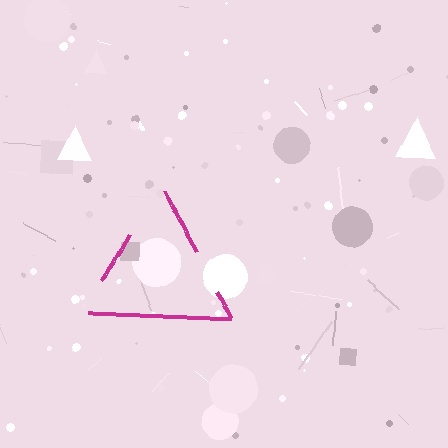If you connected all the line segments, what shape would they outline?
They would outline a triangle.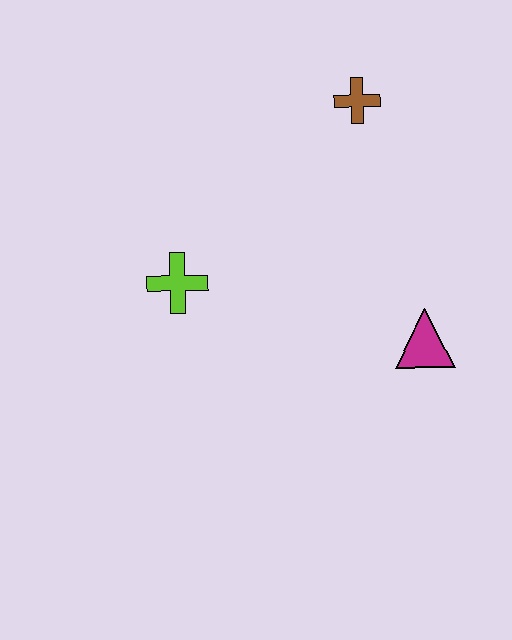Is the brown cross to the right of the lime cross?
Yes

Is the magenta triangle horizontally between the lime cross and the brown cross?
No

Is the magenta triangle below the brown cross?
Yes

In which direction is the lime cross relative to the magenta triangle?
The lime cross is to the left of the magenta triangle.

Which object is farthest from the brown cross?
The lime cross is farthest from the brown cross.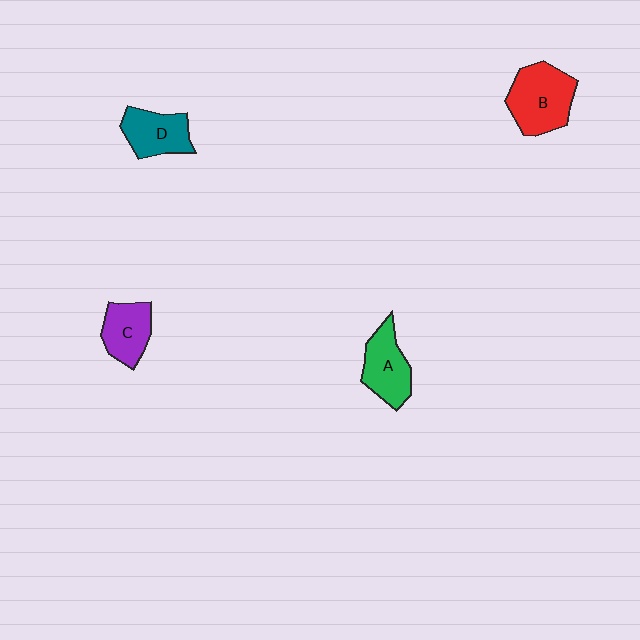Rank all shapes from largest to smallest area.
From largest to smallest: B (red), A (green), D (teal), C (purple).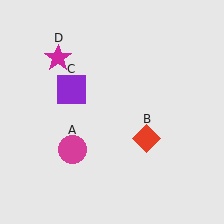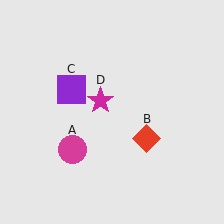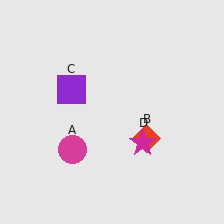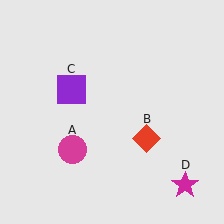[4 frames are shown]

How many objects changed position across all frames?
1 object changed position: magenta star (object D).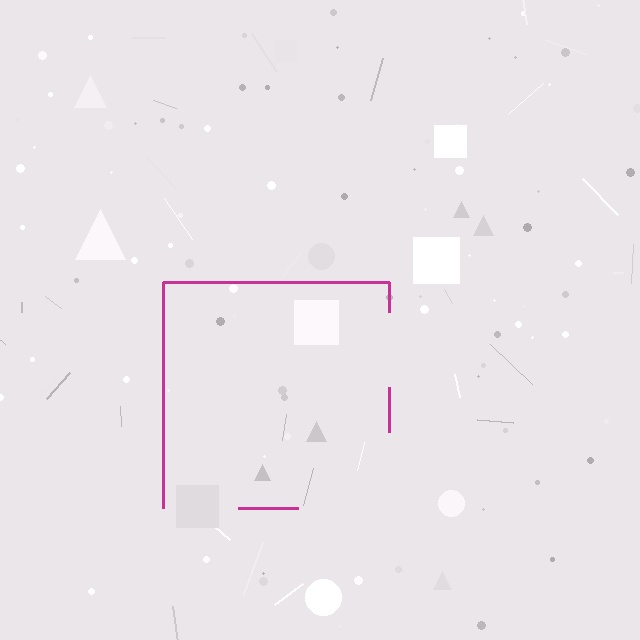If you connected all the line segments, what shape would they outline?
They would outline a square.